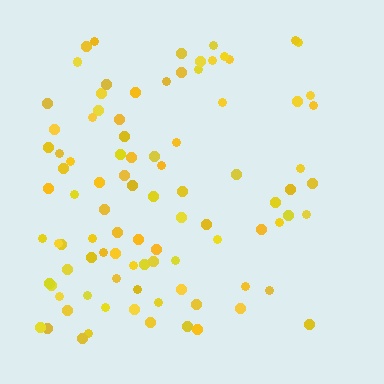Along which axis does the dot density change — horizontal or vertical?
Horizontal.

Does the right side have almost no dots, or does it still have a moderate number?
Still a moderate number, just noticeably fewer than the left.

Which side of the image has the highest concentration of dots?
The left.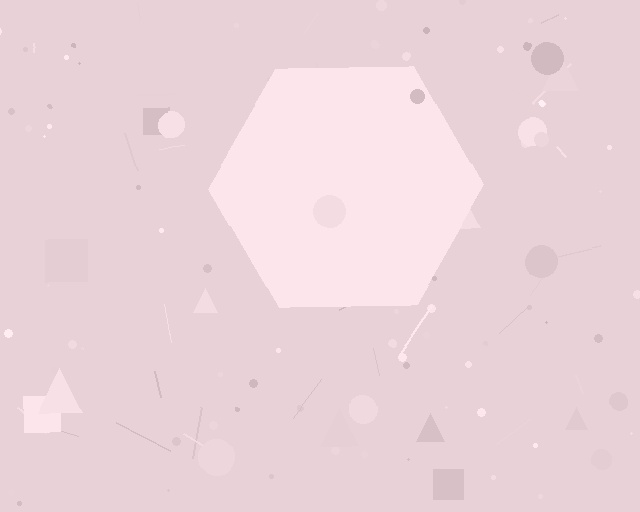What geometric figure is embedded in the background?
A hexagon is embedded in the background.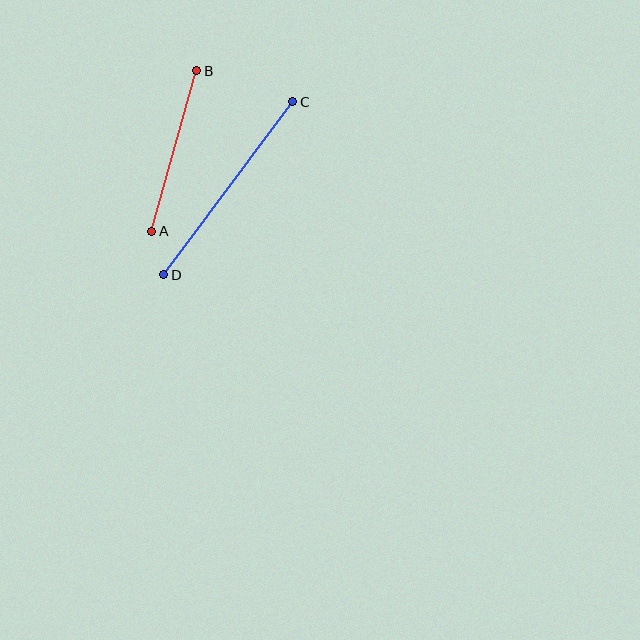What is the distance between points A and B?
The distance is approximately 167 pixels.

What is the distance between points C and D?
The distance is approximately 216 pixels.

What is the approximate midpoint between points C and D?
The midpoint is at approximately (228, 188) pixels.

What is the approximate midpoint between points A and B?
The midpoint is at approximately (174, 151) pixels.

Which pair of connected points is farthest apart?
Points C and D are farthest apart.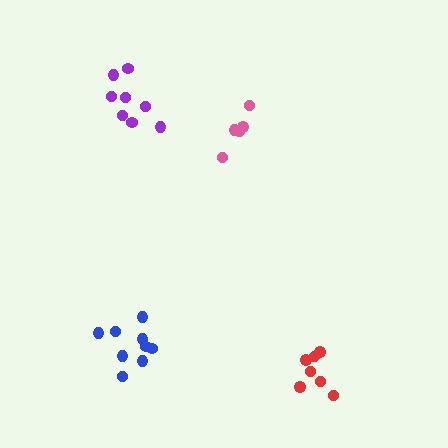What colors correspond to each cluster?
The clusters are colored: purple, red, blue, pink.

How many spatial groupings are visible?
There are 4 spatial groupings.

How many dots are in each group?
Group 1: 8 dots, Group 2: 7 dots, Group 3: 9 dots, Group 4: 5 dots (29 total).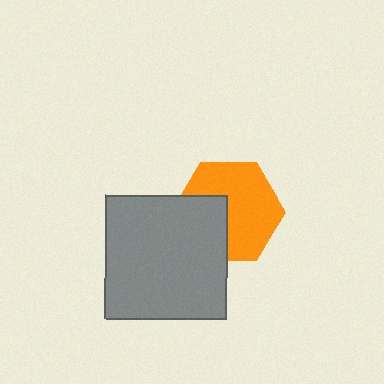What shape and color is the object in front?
The object in front is a gray rectangle.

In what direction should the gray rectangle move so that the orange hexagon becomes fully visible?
The gray rectangle should move toward the lower-left. That is the shortest direction to clear the overlap and leave the orange hexagon fully visible.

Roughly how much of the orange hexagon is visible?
Most of it is visible (roughly 66%).